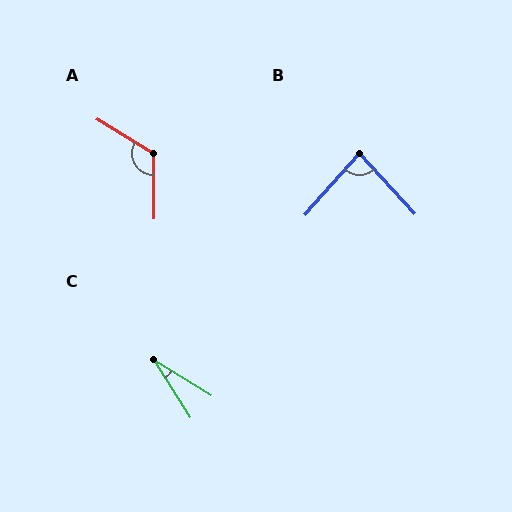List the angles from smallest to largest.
C (26°), B (85°), A (122°).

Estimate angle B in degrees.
Approximately 85 degrees.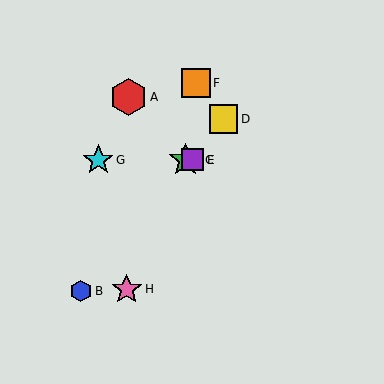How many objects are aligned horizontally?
3 objects (C, E, G) are aligned horizontally.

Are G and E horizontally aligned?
Yes, both are at y≈160.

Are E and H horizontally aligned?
No, E is at y≈160 and H is at y≈289.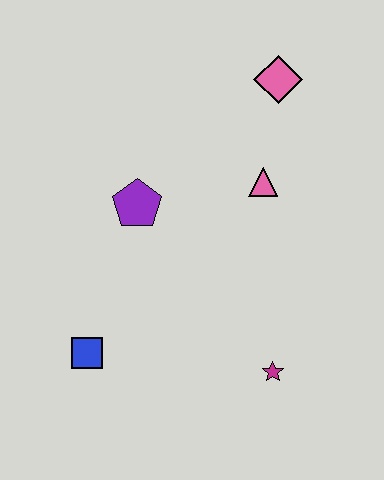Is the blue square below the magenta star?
No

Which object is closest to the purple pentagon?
The pink triangle is closest to the purple pentagon.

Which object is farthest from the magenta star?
The pink diamond is farthest from the magenta star.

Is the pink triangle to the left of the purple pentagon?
No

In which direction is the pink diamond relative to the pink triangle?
The pink diamond is above the pink triangle.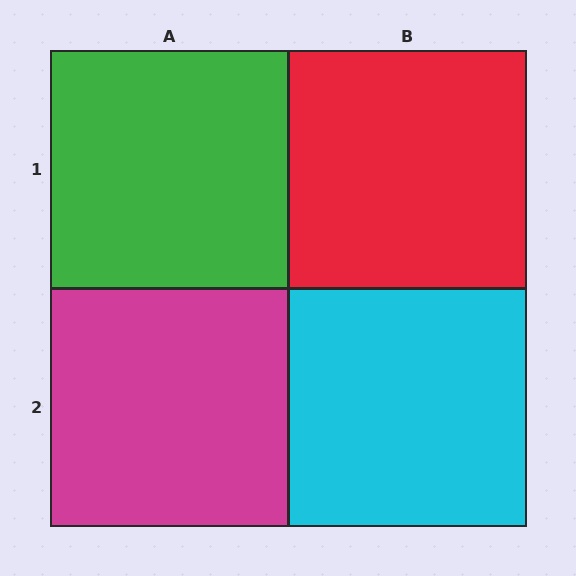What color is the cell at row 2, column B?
Cyan.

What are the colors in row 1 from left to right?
Green, red.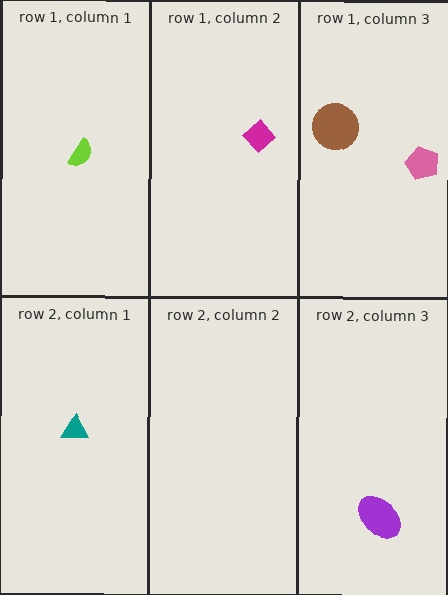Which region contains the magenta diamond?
The row 1, column 2 region.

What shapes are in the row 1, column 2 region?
The magenta diamond.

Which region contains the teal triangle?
The row 2, column 1 region.